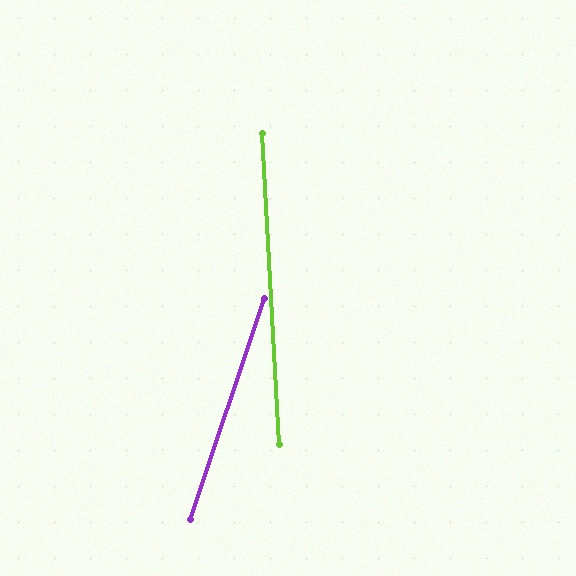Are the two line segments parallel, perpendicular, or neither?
Neither parallel nor perpendicular — they differ by about 22°.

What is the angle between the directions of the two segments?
Approximately 22 degrees.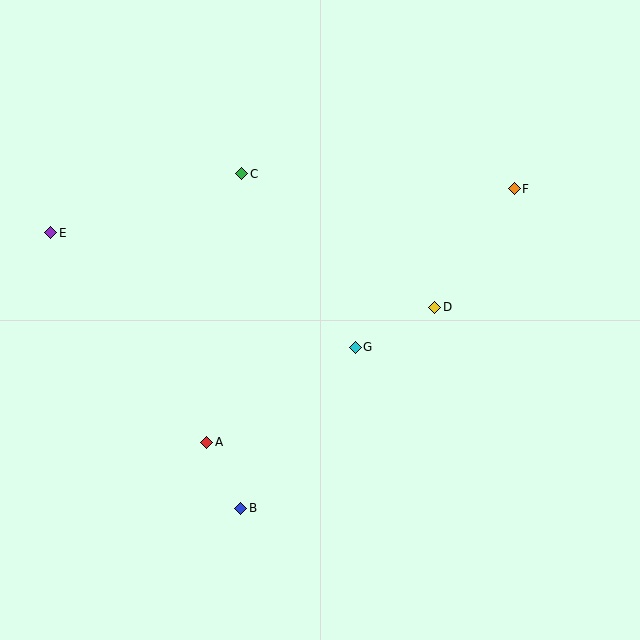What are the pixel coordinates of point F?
Point F is at (514, 189).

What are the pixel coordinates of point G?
Point G is at (355, 347).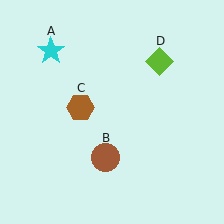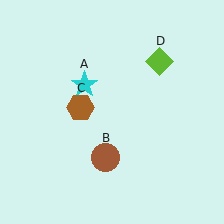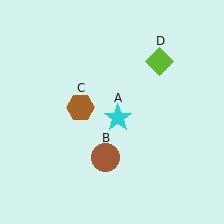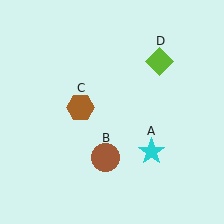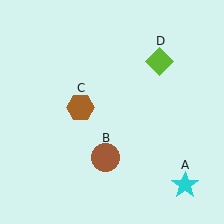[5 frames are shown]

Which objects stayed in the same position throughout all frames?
Brown circle (object B) and brown hexagon (object C) and lime diamond (object D) remained stationary.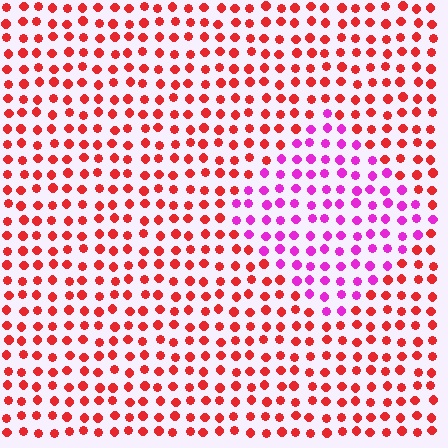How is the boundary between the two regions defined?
The boundary is defined purely by a slight shift in hue (about 53 degrees). Spacing, size, and orientation are identical on both sides.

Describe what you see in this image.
The image is filled with small red elements in a uniform arrangement. A diamond-shaped region is visible where the elements are tinted to a slightly different hue, forming a subtle color boundary.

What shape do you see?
I see a diamond.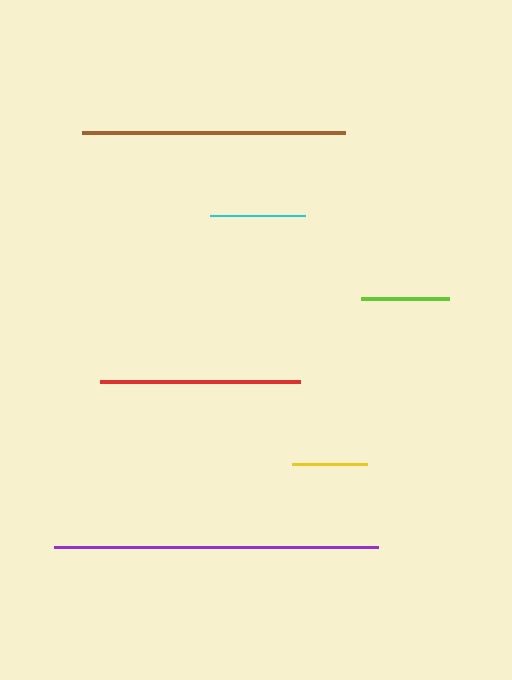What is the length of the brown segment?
The brown segment is approximately 263 pixels long.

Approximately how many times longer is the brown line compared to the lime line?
The brown line is approximately 3.0 times the length of the lime line.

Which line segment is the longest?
The purple line is the longest at approximately 324 pixels.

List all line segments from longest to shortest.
From longest to shortest: purple, brown, red, cyan, lime, yellow.